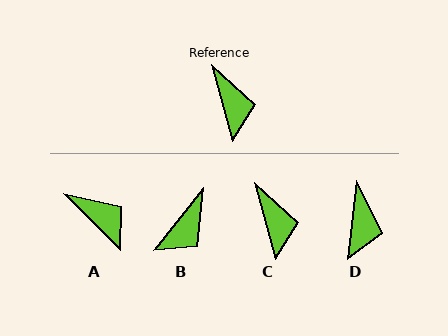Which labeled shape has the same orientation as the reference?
C.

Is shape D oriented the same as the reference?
No, it is off by about 21 degrees.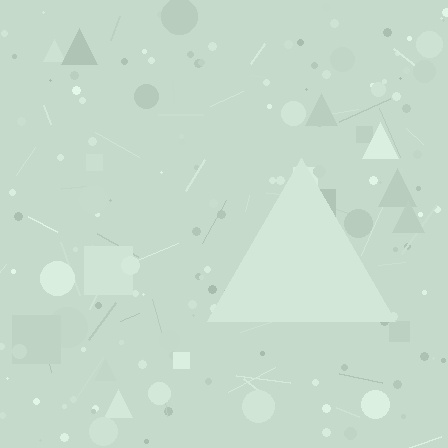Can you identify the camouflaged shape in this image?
The camouflaged shape is a triangle.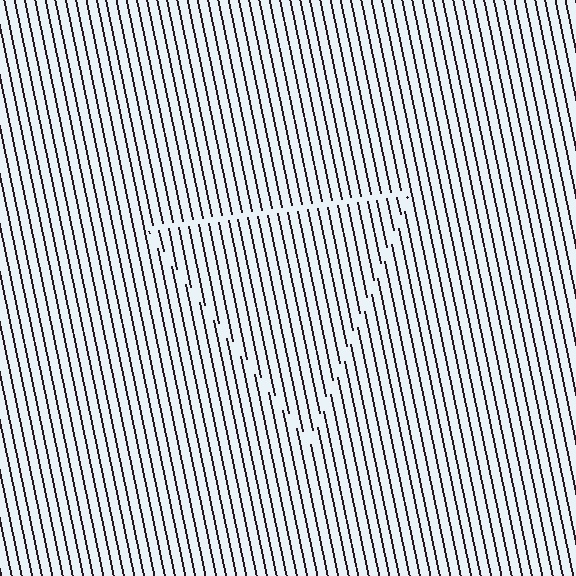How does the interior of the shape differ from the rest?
The interior of the shape contains the same grating, shifted by half a period — the contour is defined by the phase discontinuity where line-ends from the inner and outer gratings abut.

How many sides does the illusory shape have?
3 sides — the line-ends trace a triangle.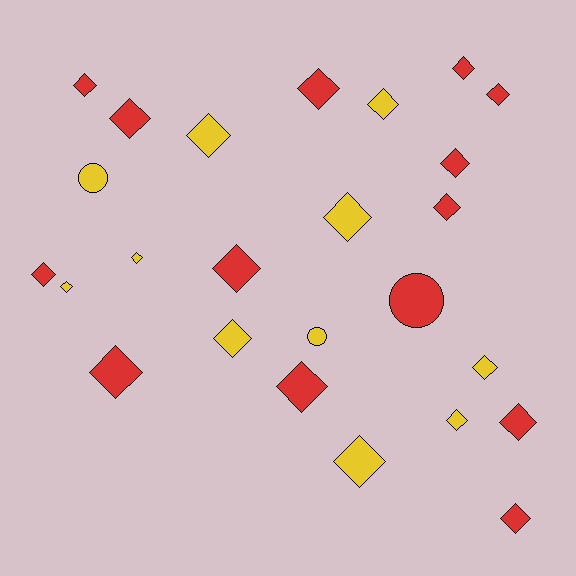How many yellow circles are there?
There are 2 yellow circles.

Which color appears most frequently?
Red, with 14 objects.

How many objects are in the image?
There are 25 objects.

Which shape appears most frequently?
Diamond, with 22 objects.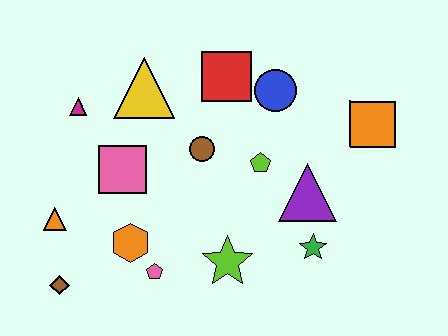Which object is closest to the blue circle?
The red square is closest to the blue circle.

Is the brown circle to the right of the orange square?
No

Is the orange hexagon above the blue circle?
No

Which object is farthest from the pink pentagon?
The orange square is farthest from the pink pentagon.